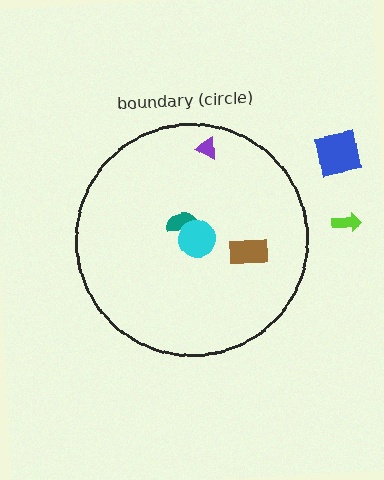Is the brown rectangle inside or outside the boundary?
Inside.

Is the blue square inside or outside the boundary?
Outside.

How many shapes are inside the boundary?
4 inside, 2 outside.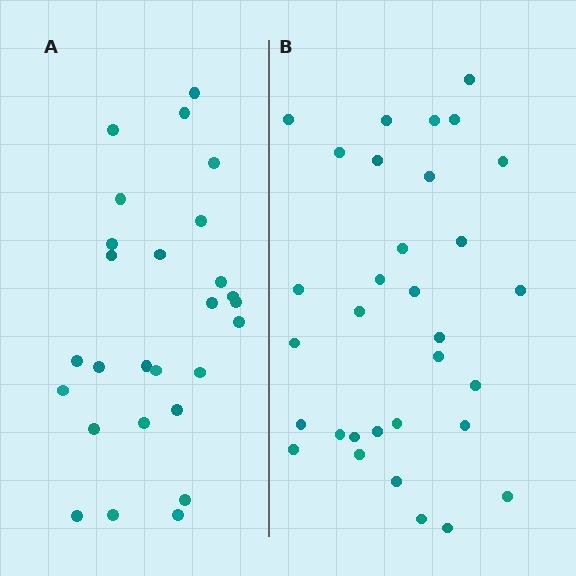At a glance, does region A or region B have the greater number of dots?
Region B (the right region) has more dots.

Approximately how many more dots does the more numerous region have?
Region B has about 5 more dots than region A.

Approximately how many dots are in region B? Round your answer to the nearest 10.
About 30 dots. (The exact count is 32, which rounds to 30.)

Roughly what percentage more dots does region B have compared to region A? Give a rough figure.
About 20% more.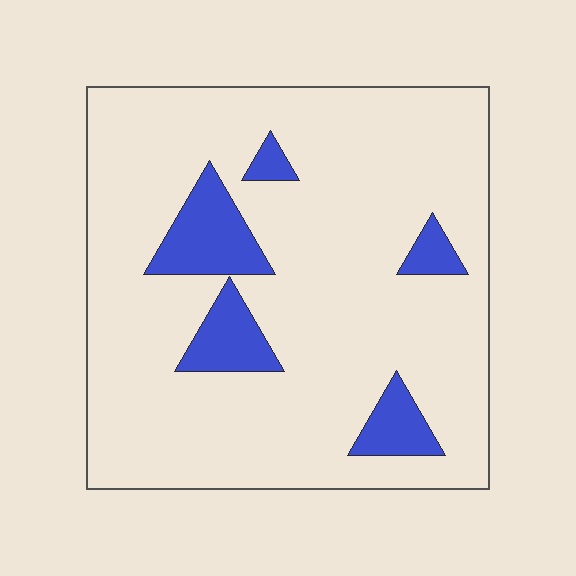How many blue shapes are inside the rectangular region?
5.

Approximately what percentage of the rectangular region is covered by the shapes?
Approximately 15%.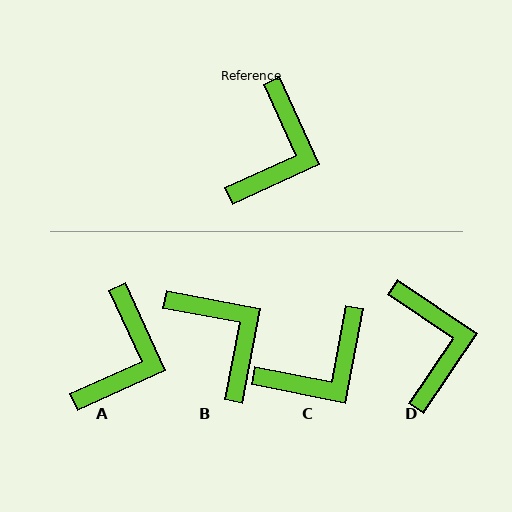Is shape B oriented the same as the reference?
No, it is off by about 55 degrees.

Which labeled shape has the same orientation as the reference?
A.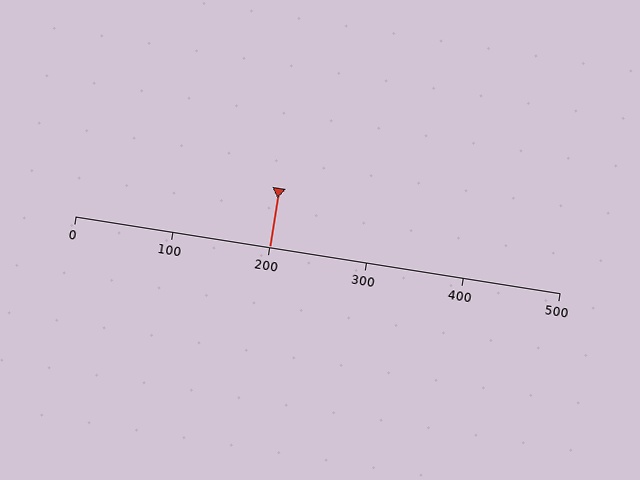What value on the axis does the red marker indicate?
The marker indicates approximately 200.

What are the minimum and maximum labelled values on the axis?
The axis runs from 0 to 500.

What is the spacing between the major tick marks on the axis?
The major ticks are spaced 100 apart.